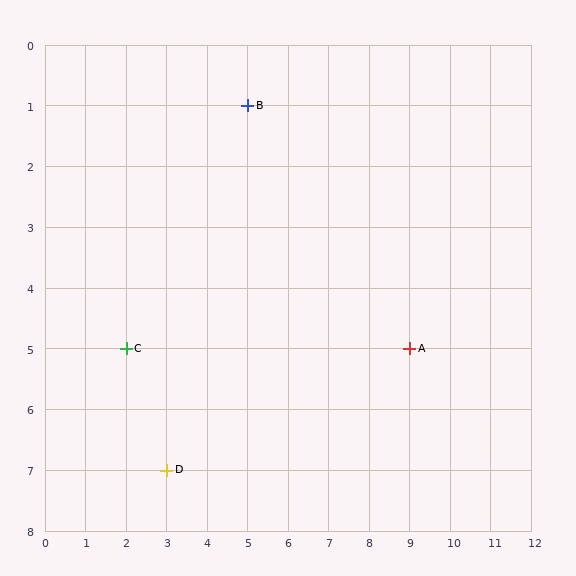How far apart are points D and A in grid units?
Points D and A are 6 columns and 2 rows apart (about 6.3 grid units diagonally).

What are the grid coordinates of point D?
Point D is at grid coordinates (3, 7).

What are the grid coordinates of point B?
Point B is at grid coordinates (5, 1).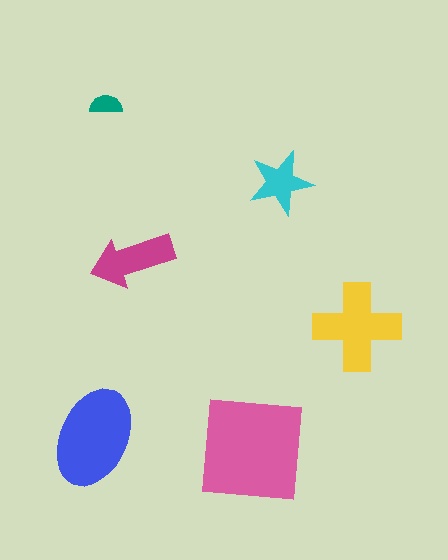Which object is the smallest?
The teal semicircle.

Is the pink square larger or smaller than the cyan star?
Larger.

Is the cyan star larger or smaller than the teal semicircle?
Larger.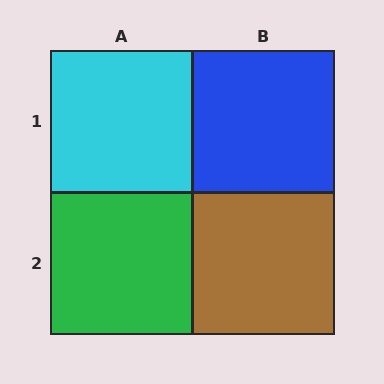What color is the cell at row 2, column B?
Brown.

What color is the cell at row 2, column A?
Green.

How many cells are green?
1 cell is green.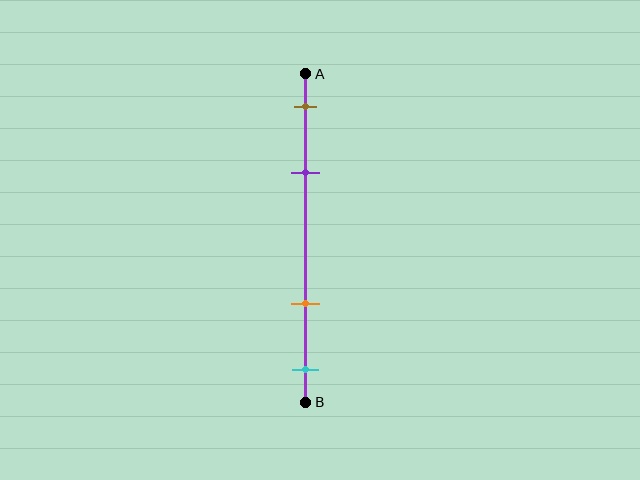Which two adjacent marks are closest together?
The brown and purple marks are the closest adjacent pair.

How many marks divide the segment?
There are 4 marks dividing the segment.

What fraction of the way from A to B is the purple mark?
The purple mark is approximately 30% (0.3) of the way from A to B.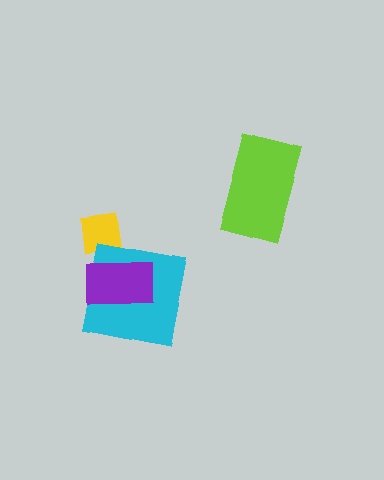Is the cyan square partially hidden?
Yes, it is partially covered by another shape.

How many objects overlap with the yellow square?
0 objects overlap with the yellow square.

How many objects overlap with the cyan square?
1 object overlaps with the cyan square.